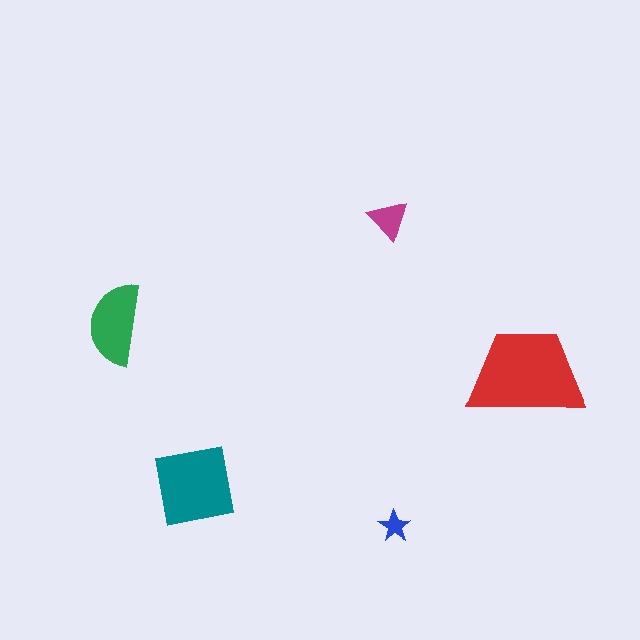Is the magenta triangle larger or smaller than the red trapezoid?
Smaller.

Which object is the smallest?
The blue star.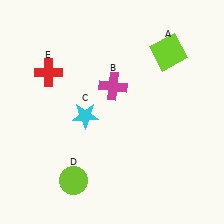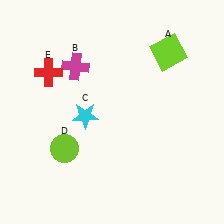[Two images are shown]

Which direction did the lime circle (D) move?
The lime circle (D) moved up.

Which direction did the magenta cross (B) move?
The magenta cross (B) moved left.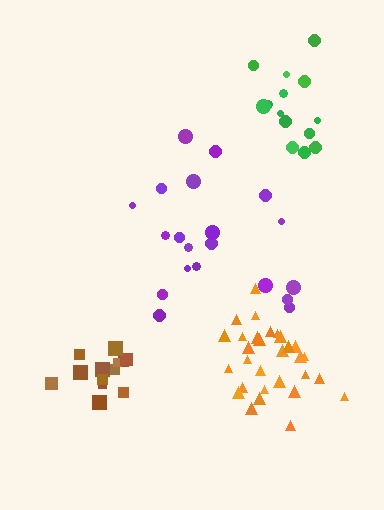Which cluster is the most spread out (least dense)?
Purple.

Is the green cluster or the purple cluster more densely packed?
Green.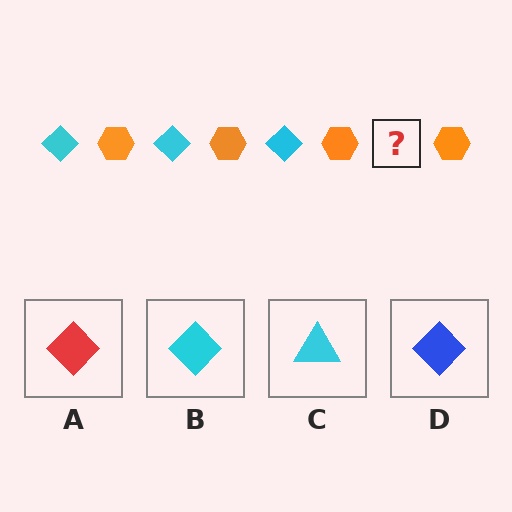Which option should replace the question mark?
Option B.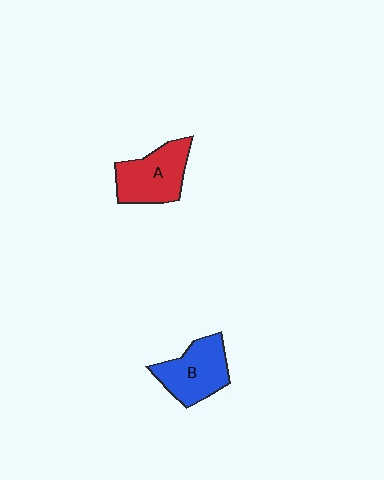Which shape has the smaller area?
Shape B (blue).